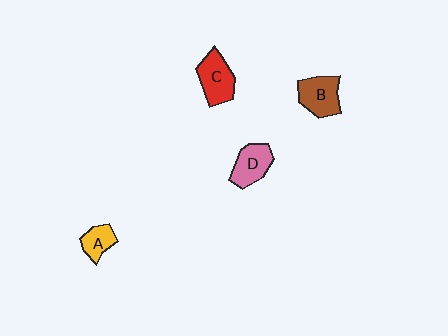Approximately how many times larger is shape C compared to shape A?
Approximately 1.6 times.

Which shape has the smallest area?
Shape A (yellow).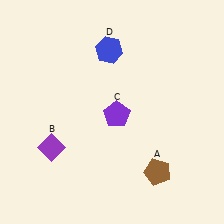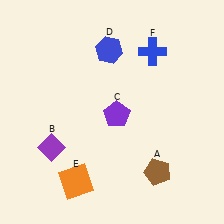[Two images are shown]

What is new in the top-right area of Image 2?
A blue cross (F) was added in the top-right area of Image 2.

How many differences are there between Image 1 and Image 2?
There are 2 differences between the two images.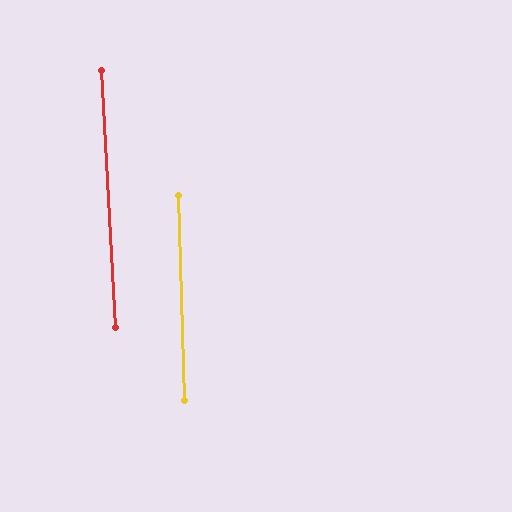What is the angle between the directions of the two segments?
Approximately 2 degrees.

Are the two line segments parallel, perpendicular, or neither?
Parallel — their directions differ by only 1.6°.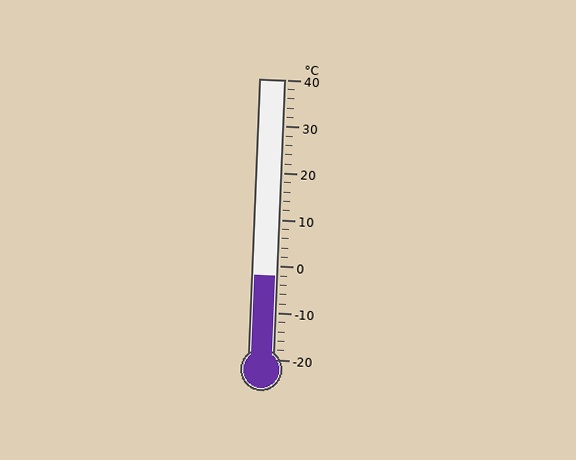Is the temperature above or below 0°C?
The temperature is below 0°C.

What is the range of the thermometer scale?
The thermometer scale ranges from -20°C to 40°C.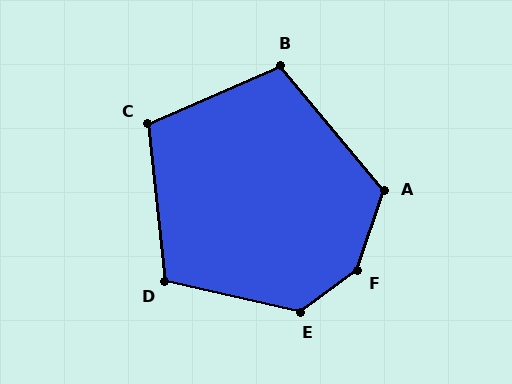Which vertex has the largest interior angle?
F, at approximately 145 degrees.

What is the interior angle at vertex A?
Approximately 122 degrees (obtuse).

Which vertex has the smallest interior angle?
B, at approximately 106 degrees.